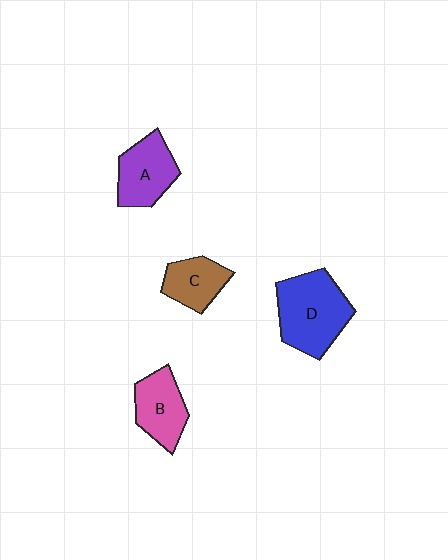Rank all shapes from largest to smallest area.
From largest to smallest: D (blue), A (purple), B (pink), C (brown).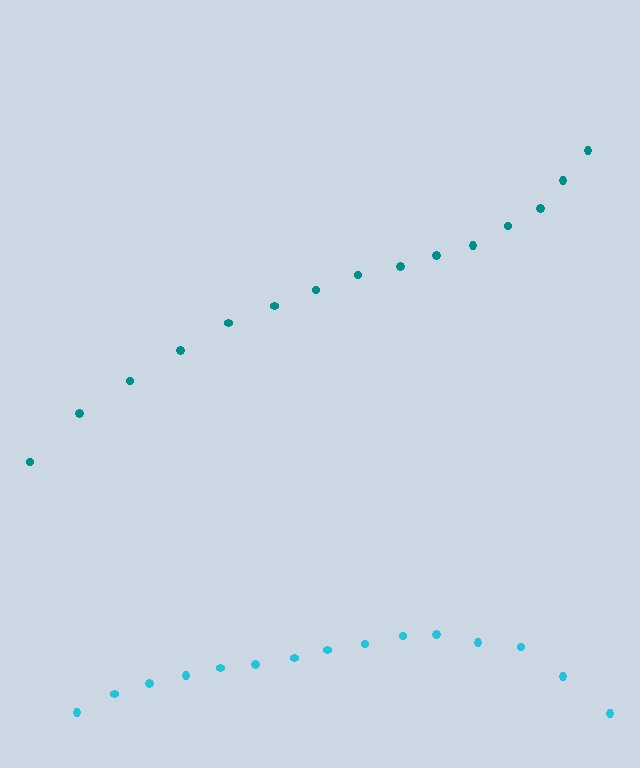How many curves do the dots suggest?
There are 2 distinct paths.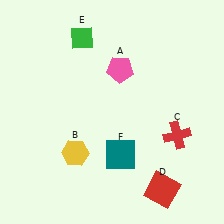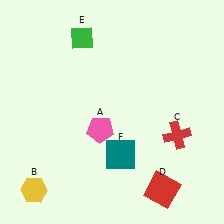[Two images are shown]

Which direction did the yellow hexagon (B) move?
The yellow hexagon (B) moved left.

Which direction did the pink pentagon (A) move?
The pink pentagon (A) moved down.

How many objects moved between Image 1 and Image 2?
2 objects moved between the two images.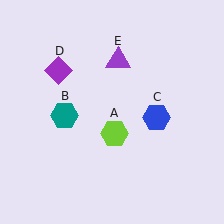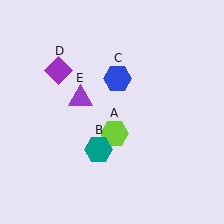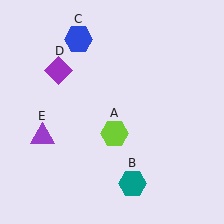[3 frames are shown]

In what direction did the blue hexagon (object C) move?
The blue hexagon (object C) moved up and to the left.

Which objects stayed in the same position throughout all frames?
Lime hexagon (object A) and purple diamond (object D) remained stationary.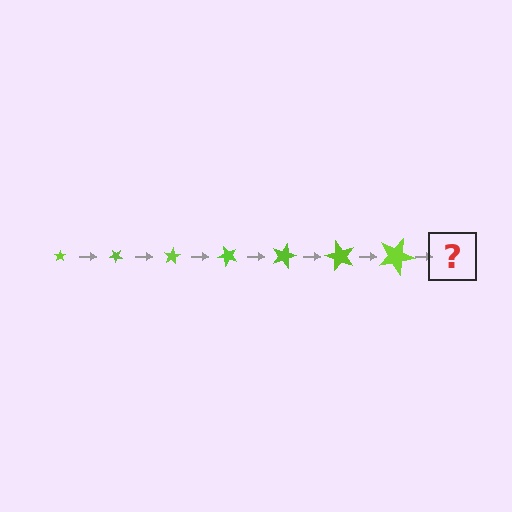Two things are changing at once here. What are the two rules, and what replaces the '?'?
The two rules are that the star grows larger each step and it rotates 40 degrees each step. The '?' should be a star, larger than the previous one and rotated 280 degrees from the start.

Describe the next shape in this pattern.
It should be a star, larger than the previous one and rotated 280 degrees from the start.